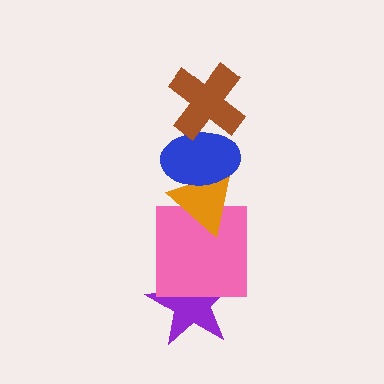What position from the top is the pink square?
The pink square is 4th from the top.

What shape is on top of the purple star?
The pink square is on top of the purple star.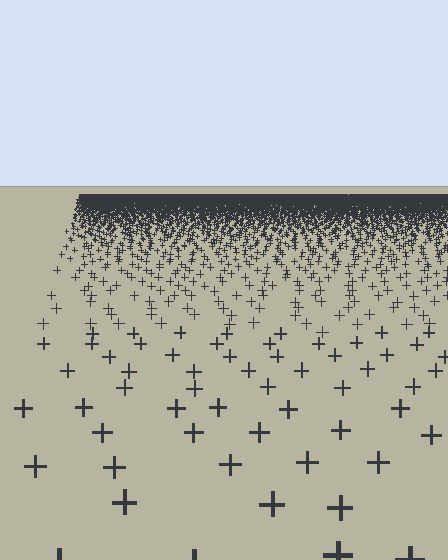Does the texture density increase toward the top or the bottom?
Density increases toward the top.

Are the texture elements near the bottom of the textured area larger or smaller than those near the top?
Larger. Near the bottom, elements are closer to the viewer and appear at a bigger on-screen size.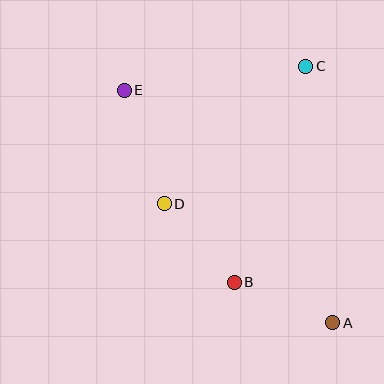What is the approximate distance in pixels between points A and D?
The distance between A and D is approximately 206 pixels.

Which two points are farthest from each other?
Points A and E are farthest from each other.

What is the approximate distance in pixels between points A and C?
The distance between A and C is approximately 258 pixels.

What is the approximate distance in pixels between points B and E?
The distance between B and E is approximately 221 pixels.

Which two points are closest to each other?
Points B and D are closest to each other.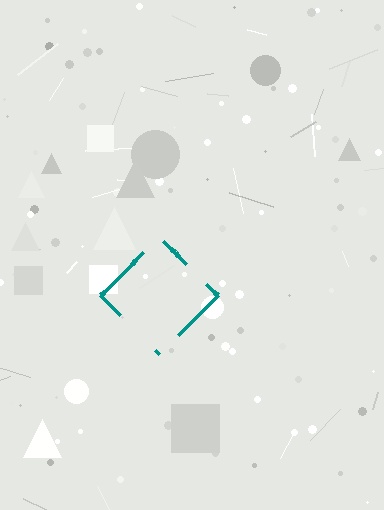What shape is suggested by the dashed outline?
The dashed outline suggests a diamond.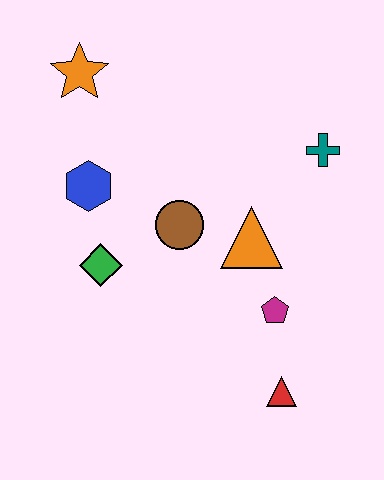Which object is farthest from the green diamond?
The teal cross is farthest from the green diamond.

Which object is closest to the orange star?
The blue hexagon is closest to the orange star.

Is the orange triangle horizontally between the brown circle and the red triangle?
Yes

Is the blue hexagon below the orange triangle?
No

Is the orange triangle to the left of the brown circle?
No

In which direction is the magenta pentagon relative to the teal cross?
The magenta pentagon is below the teal cross.